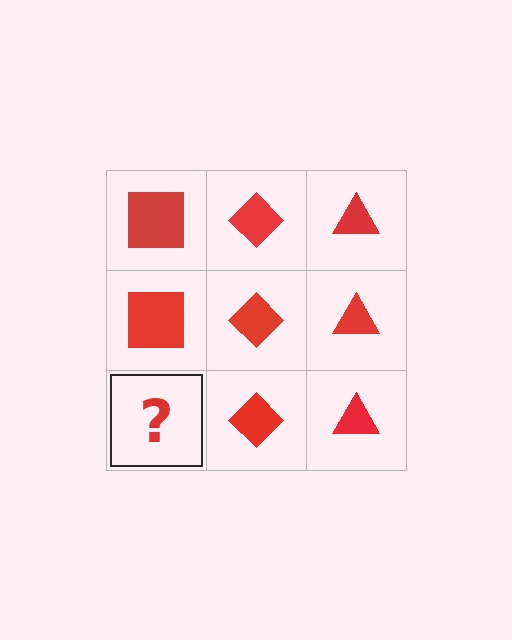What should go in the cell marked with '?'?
The missing cell should contain a red square.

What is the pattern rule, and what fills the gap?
The rule is that each column has a consistent shape. The gap should be filled with a red square.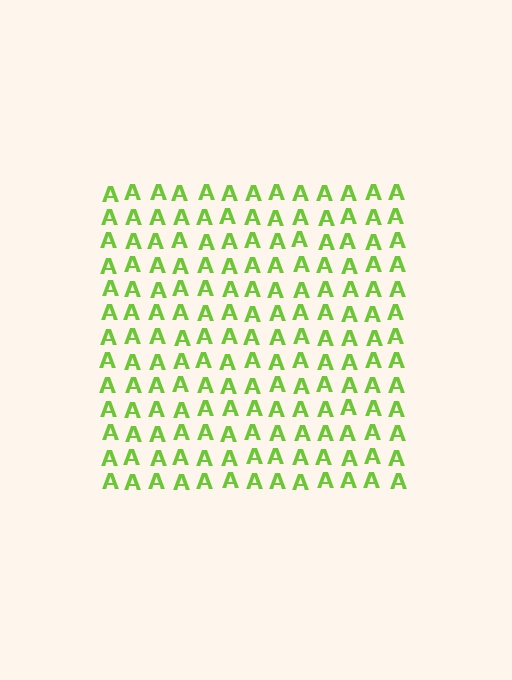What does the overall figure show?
The overall figure shows a square.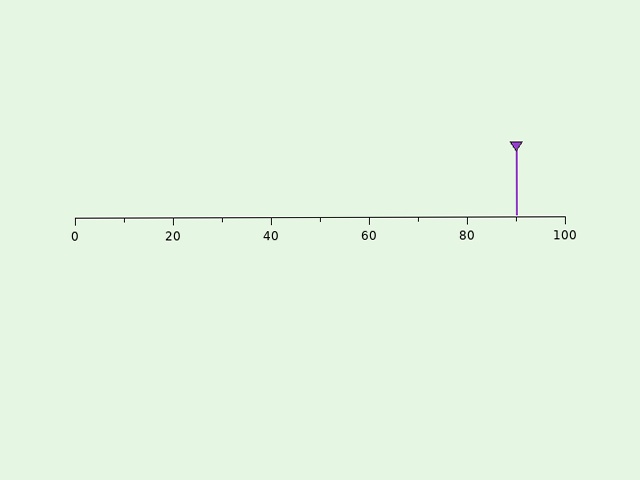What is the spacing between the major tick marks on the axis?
The major ticks are spaced 20 apart.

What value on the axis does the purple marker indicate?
The marker indicates approximately 90.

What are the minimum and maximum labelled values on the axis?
The axis runs from 0 to 100.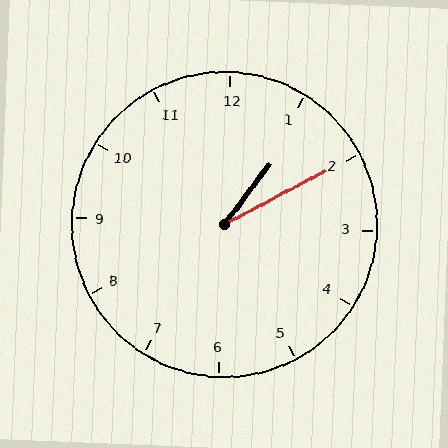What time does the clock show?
1:10.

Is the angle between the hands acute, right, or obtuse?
It is acute.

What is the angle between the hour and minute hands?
Approximately 25 degrees.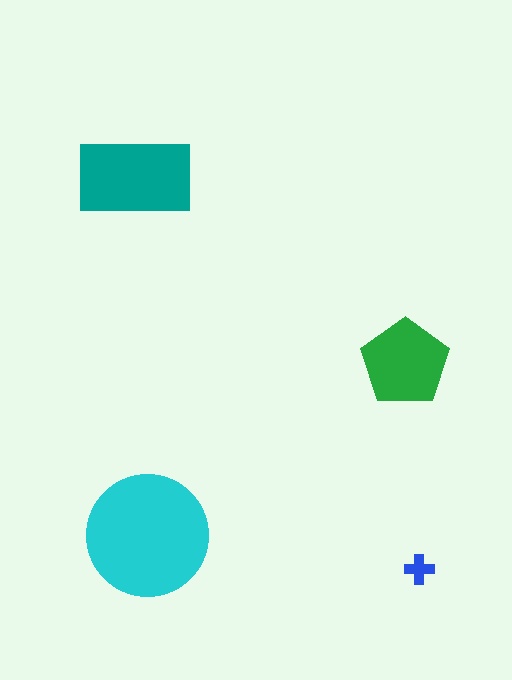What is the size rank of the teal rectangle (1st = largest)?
2nd.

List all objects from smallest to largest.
The blue cross, the green pentagon, the teal rectangle, the cyan circle.